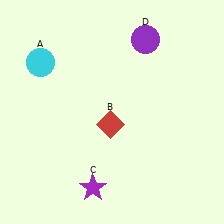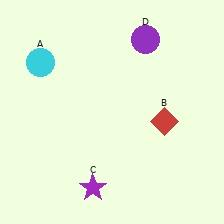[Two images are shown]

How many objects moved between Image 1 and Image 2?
1 object moved between the two images.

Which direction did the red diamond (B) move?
The red diamond (B) moved right.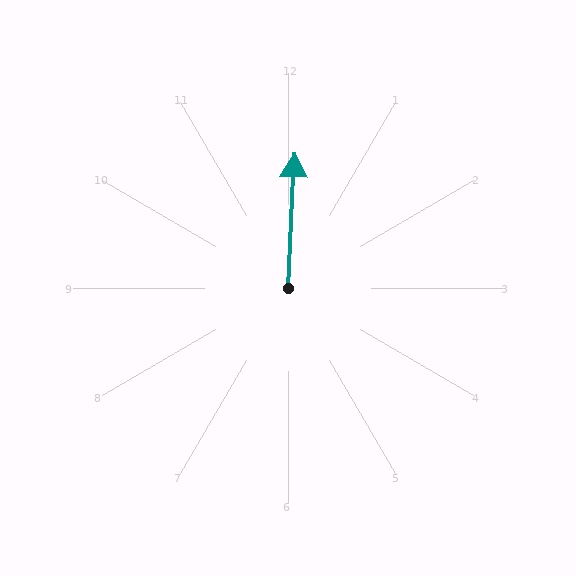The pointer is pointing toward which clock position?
Roughly 12 o'clock.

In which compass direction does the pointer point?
North.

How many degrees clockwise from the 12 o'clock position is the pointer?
Approximately 3 degrees.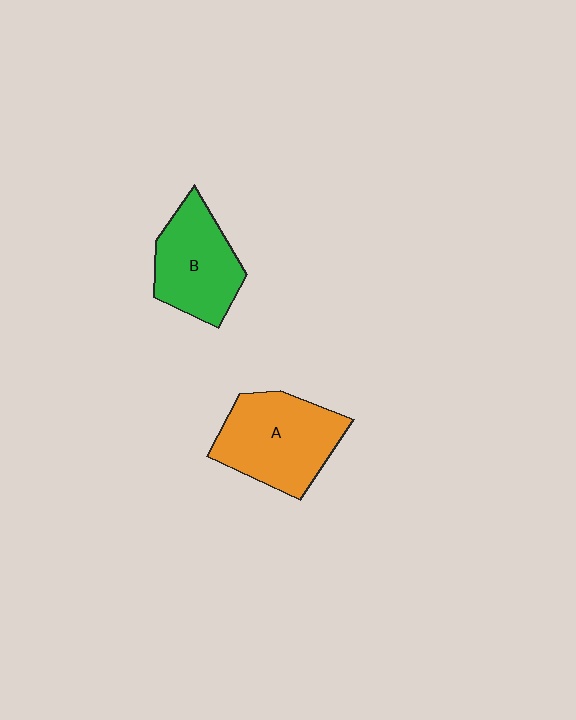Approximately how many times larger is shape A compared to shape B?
Approximately 1.2 times.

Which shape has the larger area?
Shape A (orange).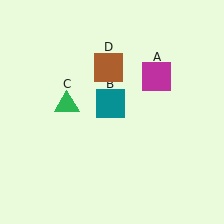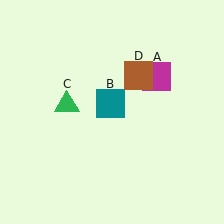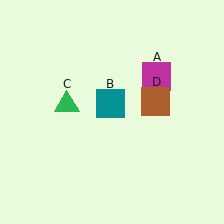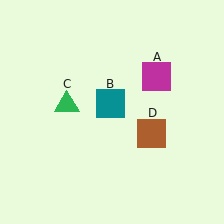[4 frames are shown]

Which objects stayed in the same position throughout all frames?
Magenta square (object A) and teal square (object B) and green triangle (object C) remained stationary.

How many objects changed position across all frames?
1 object changed position: brown square (object D).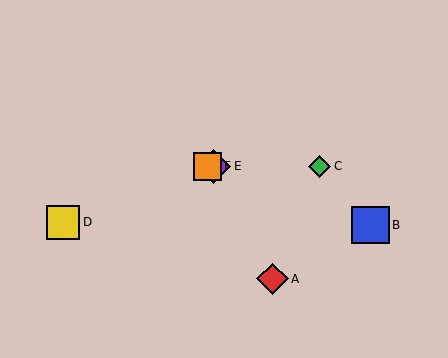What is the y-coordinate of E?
Object E is at y≈166.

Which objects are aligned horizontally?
Objects C, E, F are aligned horizontally.